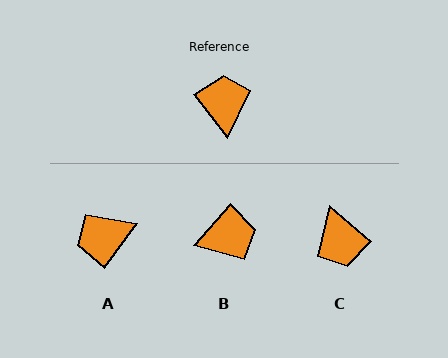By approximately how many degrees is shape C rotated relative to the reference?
Approximately 168 degrees clockwise.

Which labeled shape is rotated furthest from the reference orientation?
C, about 168 degrees away.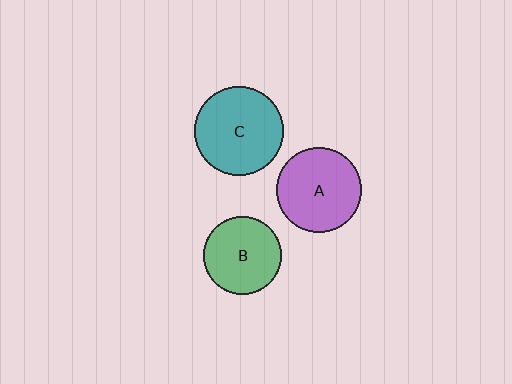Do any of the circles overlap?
No, none of the circles overlap.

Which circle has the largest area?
Circle C (teal).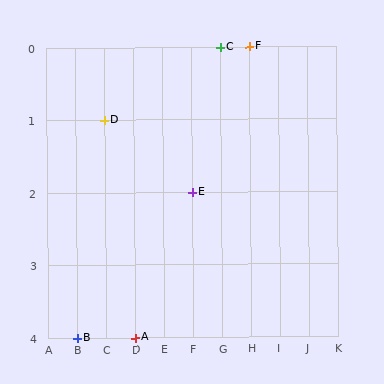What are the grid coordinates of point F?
Point F is at grid coordinates (H, 0).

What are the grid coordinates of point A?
Point A is at grid coordinates (D, 4).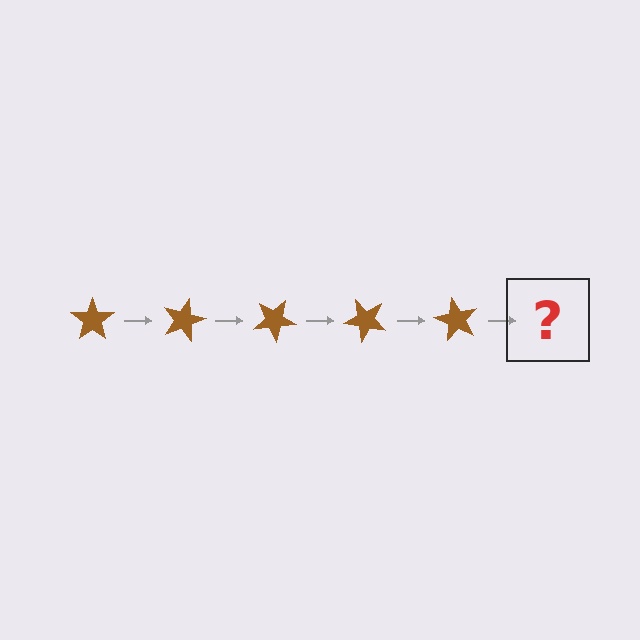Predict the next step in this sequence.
The next step is a brown star rotated 75 degrees.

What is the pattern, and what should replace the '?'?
The pattern is that the star rotates 15 degrees each step. The '?' should be a brown star rotated 75 degrees.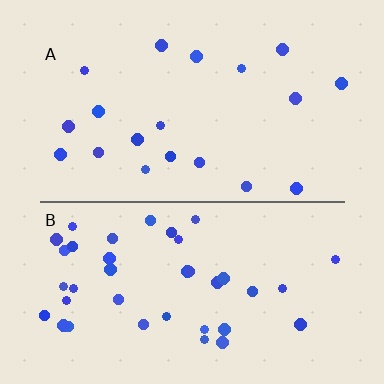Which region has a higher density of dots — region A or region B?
B (the bottom).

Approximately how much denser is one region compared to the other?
Approximately 2.0× — region B over region A.